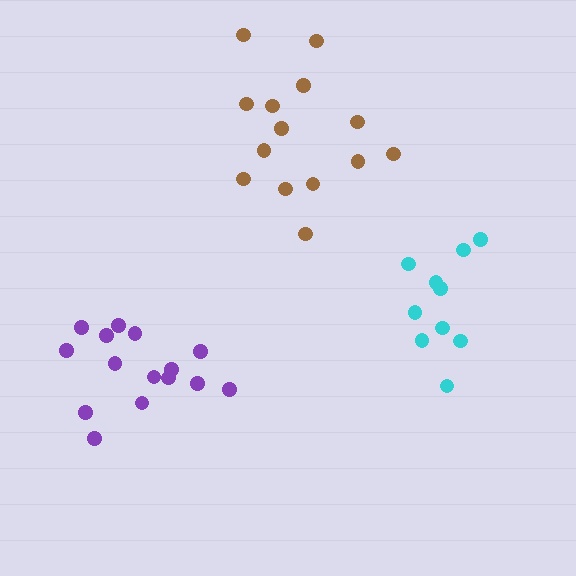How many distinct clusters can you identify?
There are 3 distinct clusters.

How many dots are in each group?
Group 1: 10 dots, Group 2: 15 dots, Group 3: 14 dots (39 total).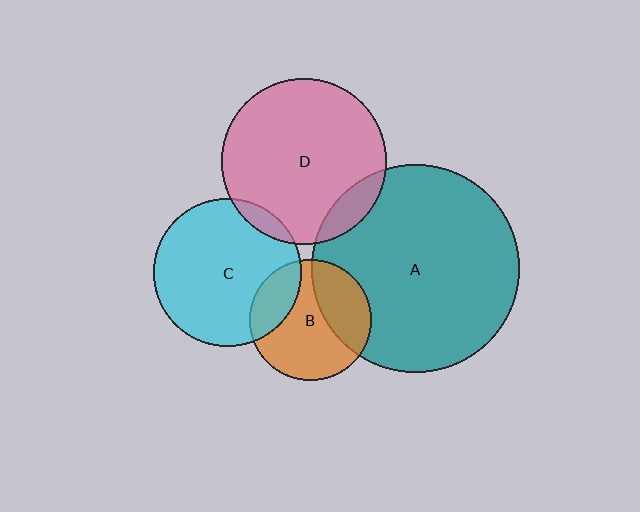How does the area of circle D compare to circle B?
Approximately 1.9 times.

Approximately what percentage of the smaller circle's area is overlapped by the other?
Approximately 30%.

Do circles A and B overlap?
Yes.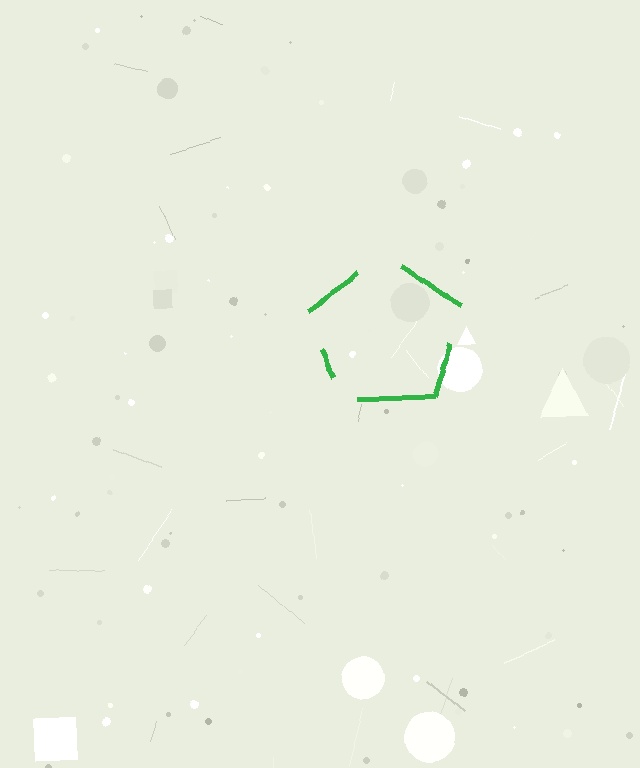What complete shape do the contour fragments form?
The contour fragments form a pentagon.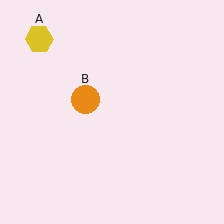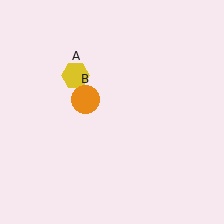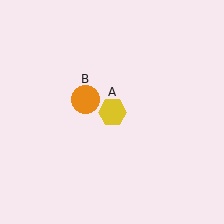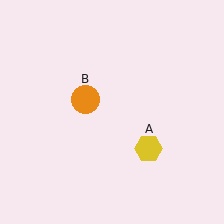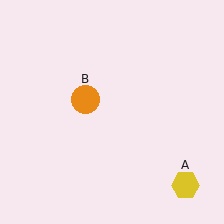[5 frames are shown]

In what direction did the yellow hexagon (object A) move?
The yellow hexagon (object A) moved down and to the right.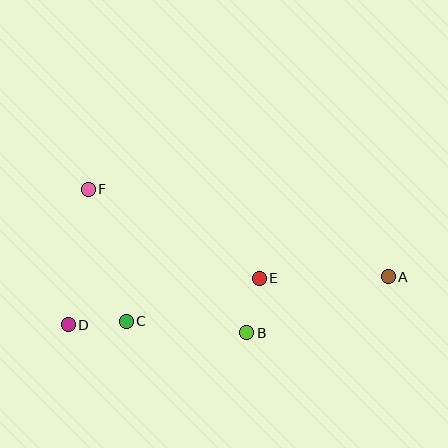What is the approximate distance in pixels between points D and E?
The distance between D and E is approximately 196 pixels.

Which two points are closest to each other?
Points B and E are closest to each other.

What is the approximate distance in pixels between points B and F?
The distance between B and F is approximately 214 pixels.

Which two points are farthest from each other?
Points A and D are farthest from each other.